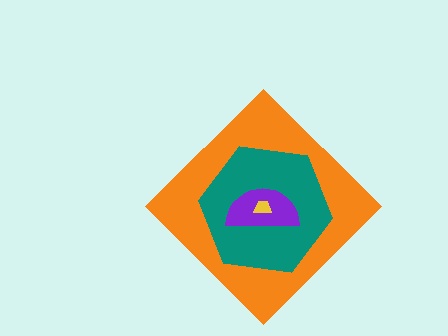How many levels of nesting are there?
4.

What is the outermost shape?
The orange diamond.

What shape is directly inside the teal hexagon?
The purple semicircle.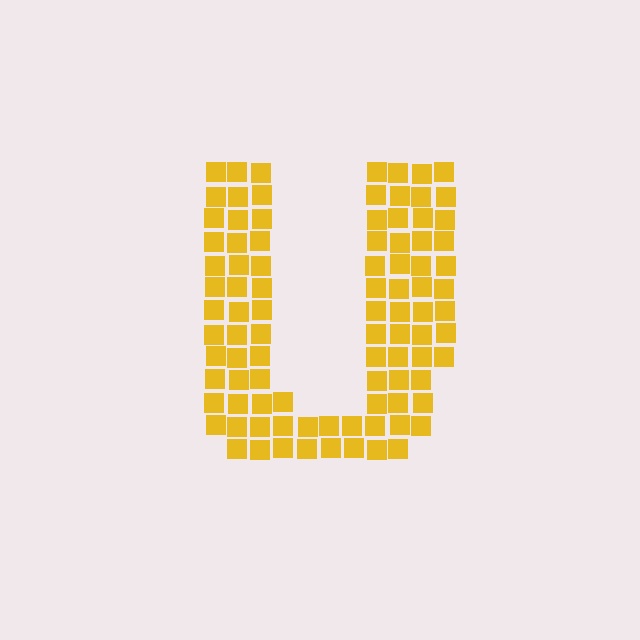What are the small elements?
The small elements are squares.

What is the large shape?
The large shape is the letter U.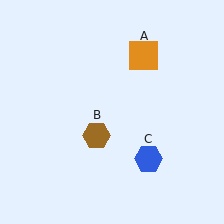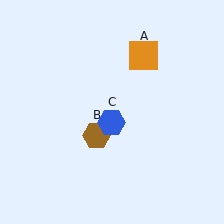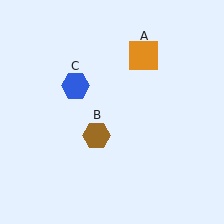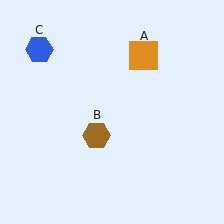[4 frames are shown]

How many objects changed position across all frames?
1 object changed position: blue hexagon (object C).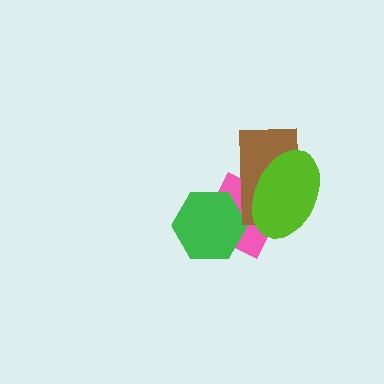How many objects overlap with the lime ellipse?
2 objects overlap with the lime ellipse.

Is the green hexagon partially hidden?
No, no other shape covers it.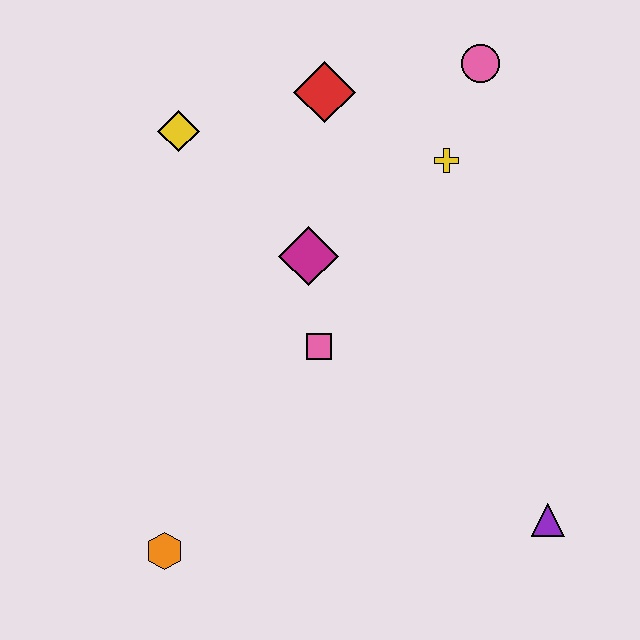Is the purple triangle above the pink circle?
No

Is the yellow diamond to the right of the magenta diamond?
No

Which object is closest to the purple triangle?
The pink square is closest to the purple triangle.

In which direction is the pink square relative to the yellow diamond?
The pink square is below the yellow diamond.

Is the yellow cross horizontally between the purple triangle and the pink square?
Yes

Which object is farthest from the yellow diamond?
The purple triangle is farthest from the yellow diamond.